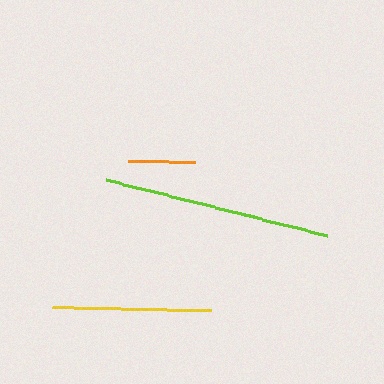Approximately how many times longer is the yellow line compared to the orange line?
The yellow line is approximately 2.4 times the length of the orange line.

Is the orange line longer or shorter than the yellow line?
The yellow line is longer than the orange line.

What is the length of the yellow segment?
The yellow segment is approximately 160 pixels long.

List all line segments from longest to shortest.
From longest to shortest: lime, yellow, orange.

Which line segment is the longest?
The lime line is the longest at approximately 229 pixels.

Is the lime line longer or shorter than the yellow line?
The lime line is longer than the yellow line.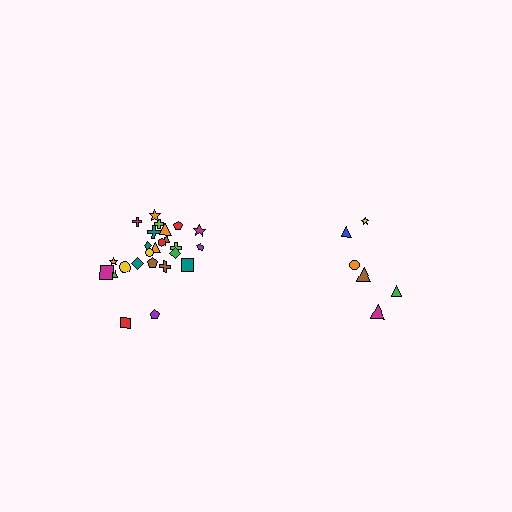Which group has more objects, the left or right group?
The left group.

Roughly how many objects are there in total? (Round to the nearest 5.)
Roughly 30 objects in total.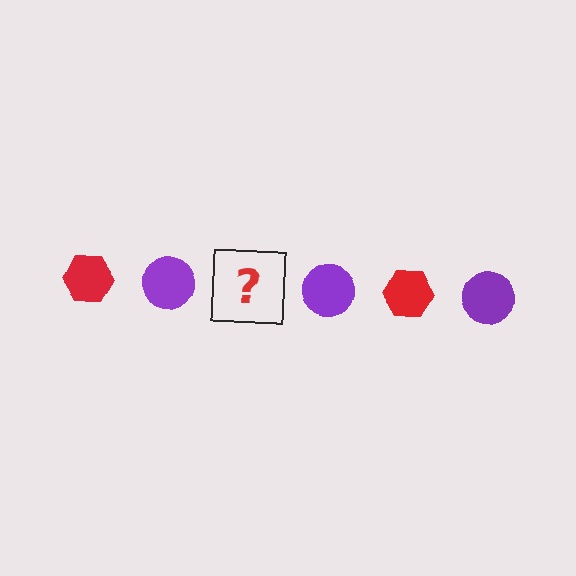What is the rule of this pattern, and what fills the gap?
The rule is that the pattern alternates between red hexagon and purple circle. The gap should be filled with a red hexagon.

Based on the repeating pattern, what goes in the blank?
The blank should be a red hexagon.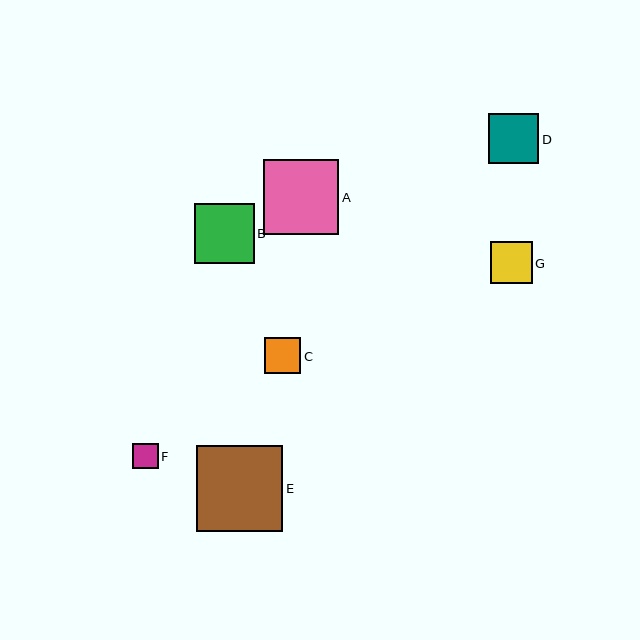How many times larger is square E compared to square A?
Square E is approximately 1.2 times the size of square A.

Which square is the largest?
Square E is the largest with a size of approximately 87 pixels.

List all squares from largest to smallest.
From largest to smallest: E, A, B, D, G, C, F.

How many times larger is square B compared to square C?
Square B is approximately 1.6 times the size of square C.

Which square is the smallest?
Square F is the smallest with a size of approximately 26 pixels.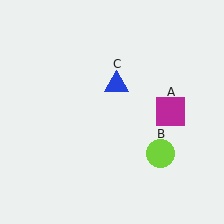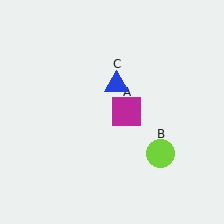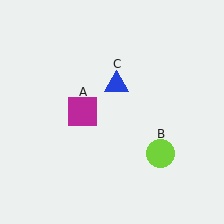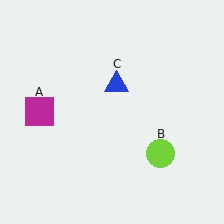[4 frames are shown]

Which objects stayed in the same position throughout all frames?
Lime circle (object B) and blue triangle (object C) remained stationary.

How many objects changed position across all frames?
1 object changed position: magenta square (object A).